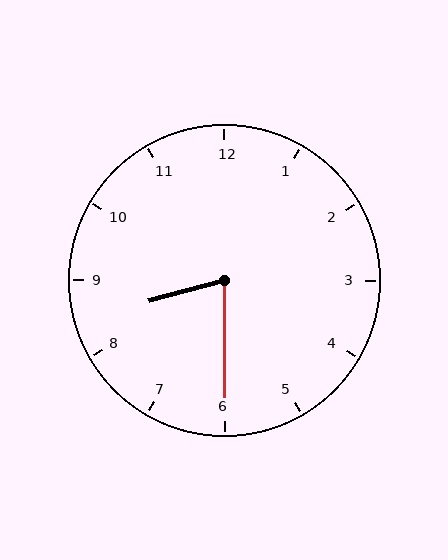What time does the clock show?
8:30.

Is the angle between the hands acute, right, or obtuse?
It is acute.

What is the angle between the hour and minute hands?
Approximately 75 degrees.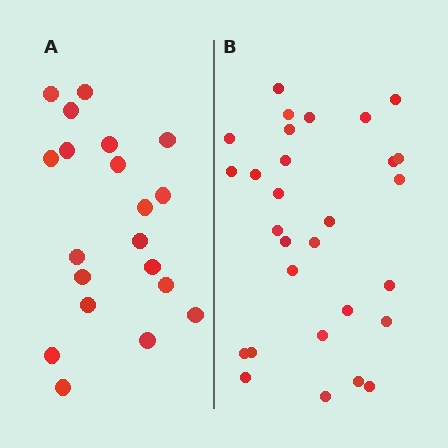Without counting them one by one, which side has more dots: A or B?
Region B (the right region) has more dots.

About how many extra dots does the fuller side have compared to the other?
Region B has roughly 8 or so more dots than region A.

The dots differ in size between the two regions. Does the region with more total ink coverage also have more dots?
No. Region A has more total ink coverage because its dots are larger, but region B actually contains more individual dots. Total area can be misleading — the number of items is what matters here.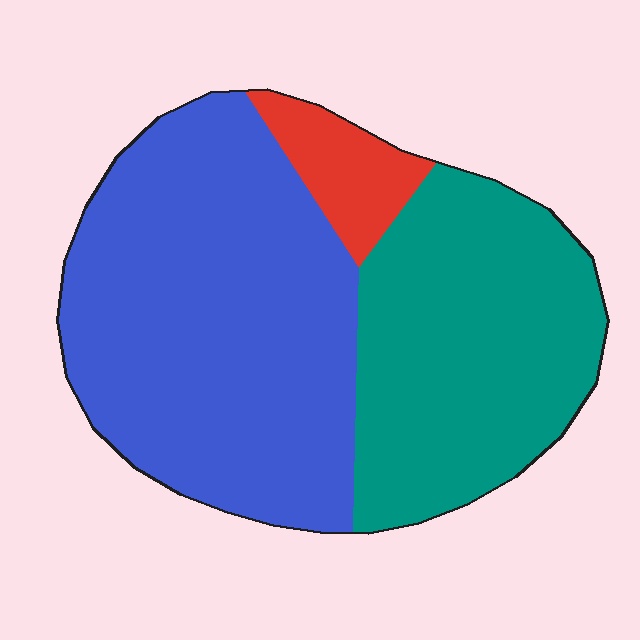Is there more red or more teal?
Teal.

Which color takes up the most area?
Blue, at roughly 55%.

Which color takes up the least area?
Red, at roughly 10%.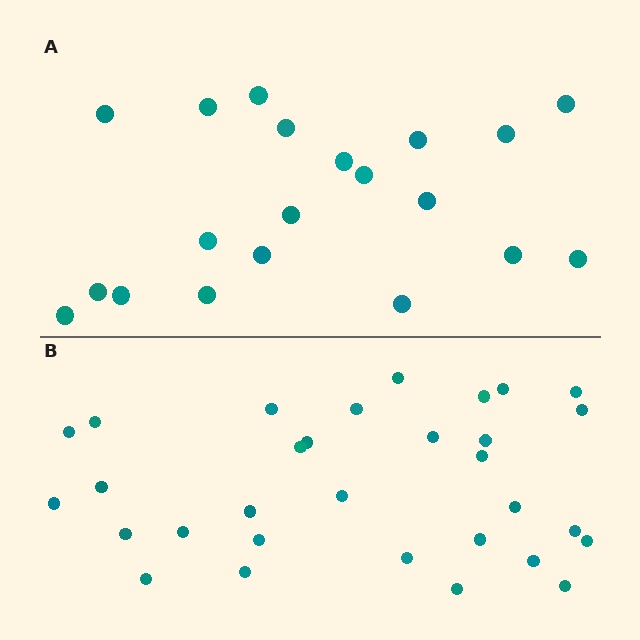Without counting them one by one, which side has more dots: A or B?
Region B (the bottom region) has more dots.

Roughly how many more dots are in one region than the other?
Region B has roughly 12 or so more dots than region A.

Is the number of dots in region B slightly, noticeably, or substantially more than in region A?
Region B has substantially more. The ratio is roughly 1.6 to 1.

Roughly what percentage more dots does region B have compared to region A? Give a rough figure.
About 55% more.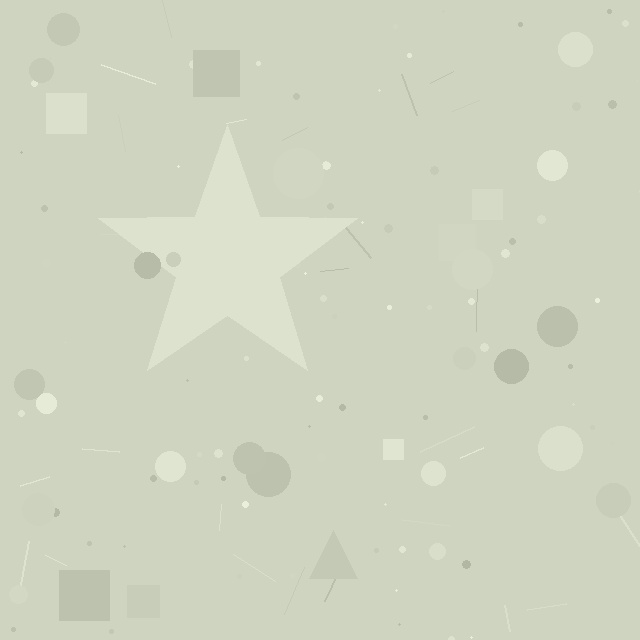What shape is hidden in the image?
A star is hidden in the image.